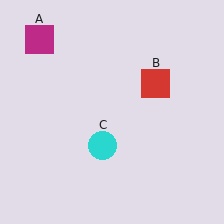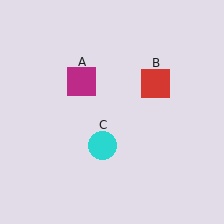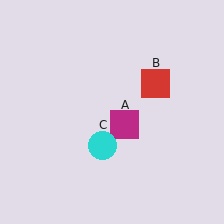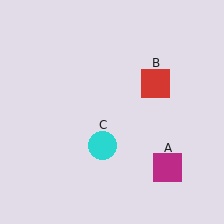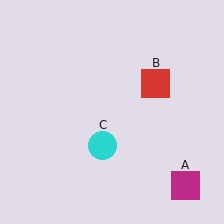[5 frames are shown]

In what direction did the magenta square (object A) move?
The magenta square (object A) moved down and to the right.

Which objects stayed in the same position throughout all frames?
Red square (object B) and cyan circle (object C) remained stationary.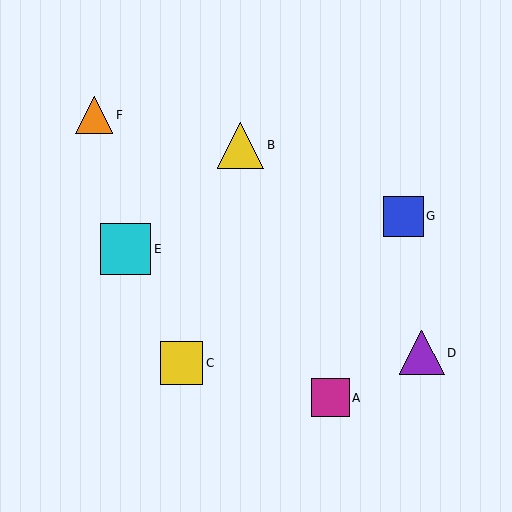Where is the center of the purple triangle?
The center of the purple triangle is at (422, 353).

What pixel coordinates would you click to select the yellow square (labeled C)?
Click at (181, 363) to select the yellow square C.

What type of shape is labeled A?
Shape A is a magenta square.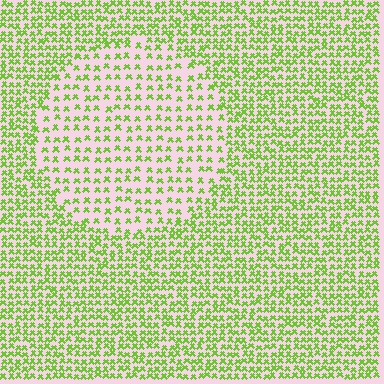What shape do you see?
I see a circle.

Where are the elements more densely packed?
The elements are more densely packed outside the circle boundary.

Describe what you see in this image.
The image contains small lime elements arranged at two different densities. A circle-shaped region is visible where the elements are less densely packed than the surrounding area.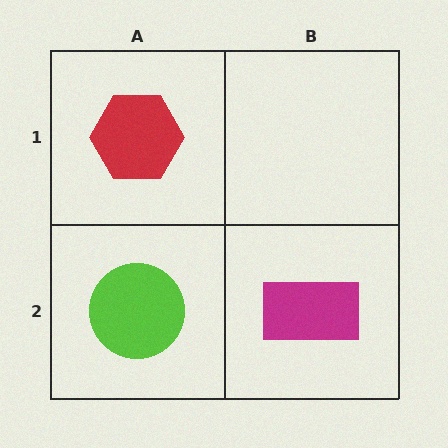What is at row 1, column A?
A red hexagon.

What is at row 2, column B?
A magenta rectangle.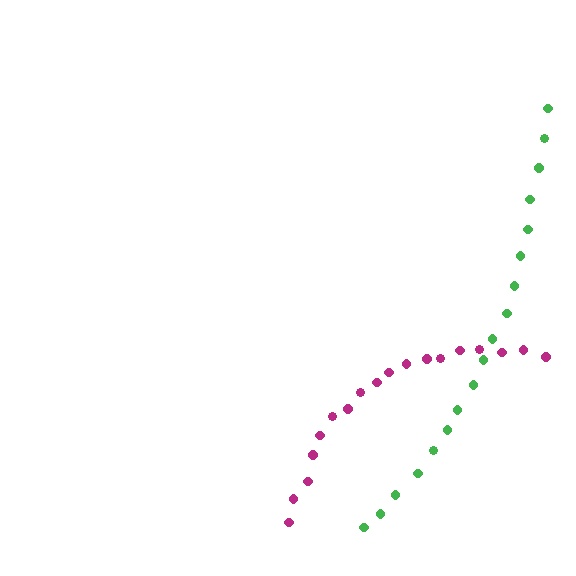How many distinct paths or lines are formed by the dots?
There are 2 distinct paths.